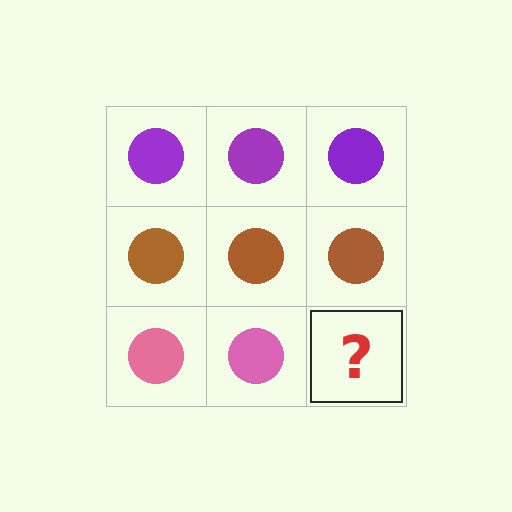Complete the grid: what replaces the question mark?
The question mark should be replaced with a pink circle.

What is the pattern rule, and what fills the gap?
The rule is that each row has a consistent color. The gap should be filled with a pink circle.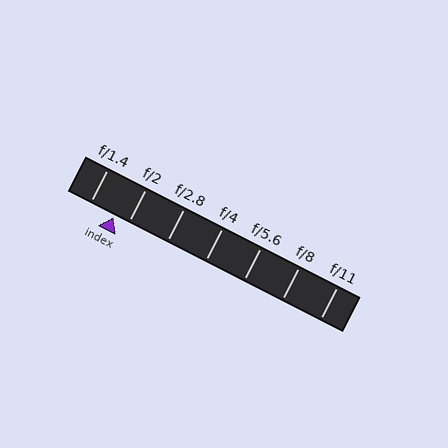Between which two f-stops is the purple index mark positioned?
The index mark is between f/1.4 and f/2.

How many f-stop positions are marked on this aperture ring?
There are 7 f-stop positions marked.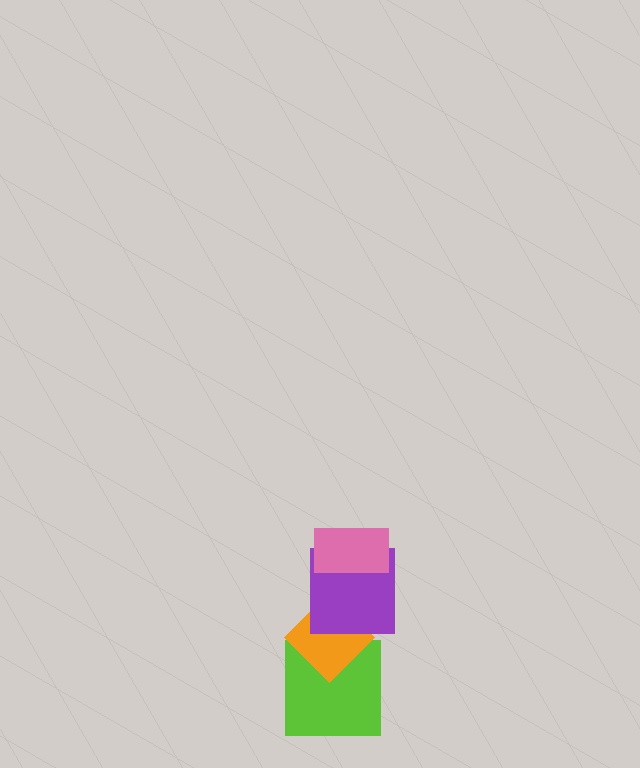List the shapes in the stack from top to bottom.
From top to bottom: the pink rectangle, the purple square, the orange diamond, the lime square.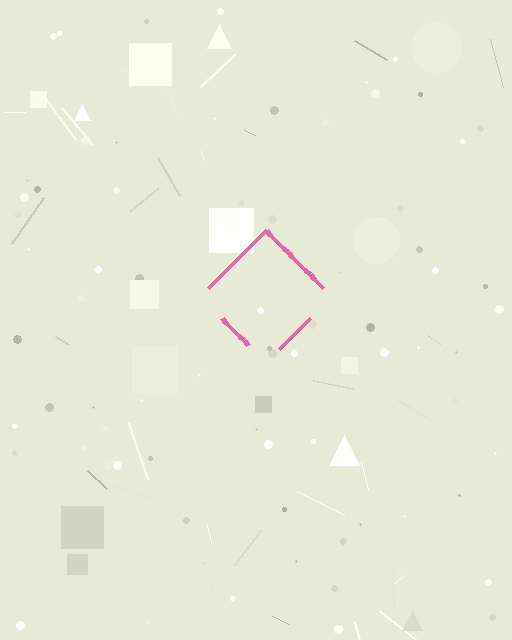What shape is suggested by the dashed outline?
The dashed outline suggests a diamond.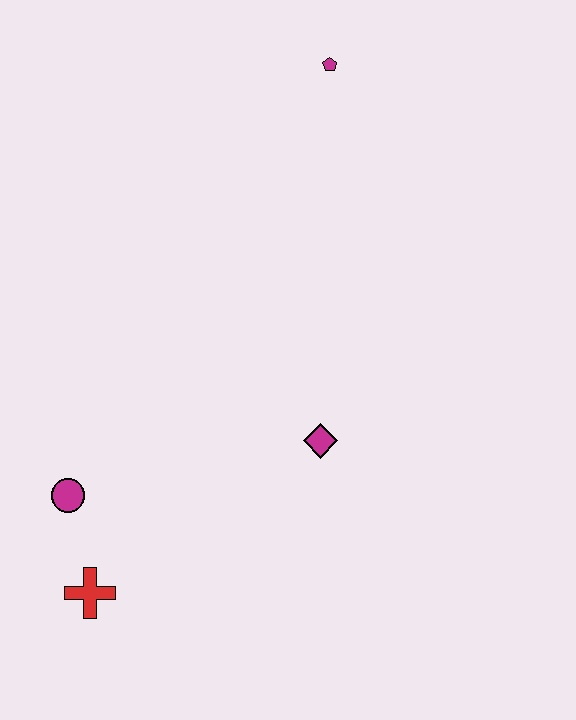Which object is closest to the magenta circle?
The red cross is closest to the magenta circle.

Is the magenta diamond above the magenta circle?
Yes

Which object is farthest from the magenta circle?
The magenta pentagon is farthest from the magenta circle.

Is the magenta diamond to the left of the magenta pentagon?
Yes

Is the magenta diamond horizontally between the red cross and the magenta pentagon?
Yes